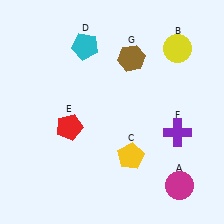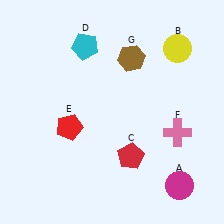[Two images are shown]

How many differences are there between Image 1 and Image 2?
There are 2 differences between the two images.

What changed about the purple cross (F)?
In Image 1, F is purple. In Image 2, it changed to pink.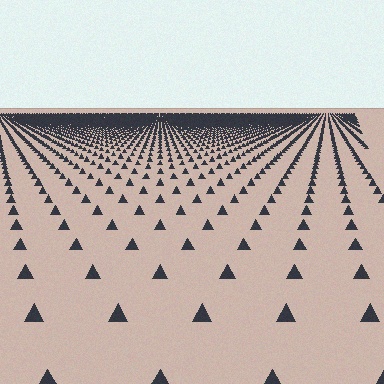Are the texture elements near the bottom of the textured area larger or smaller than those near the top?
Larger. Near the bottom, elements are closer to the viewer and appear at a bigger on-screen size.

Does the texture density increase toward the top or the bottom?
Density increases toward the top.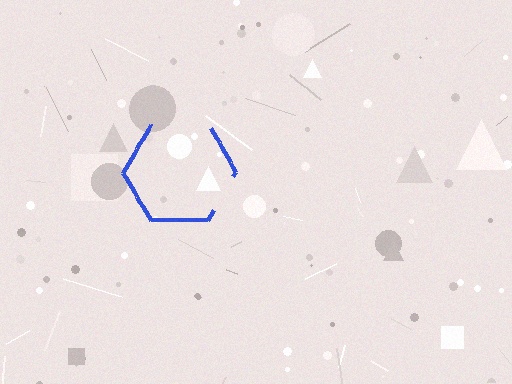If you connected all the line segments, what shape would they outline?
They would outline a hexagon.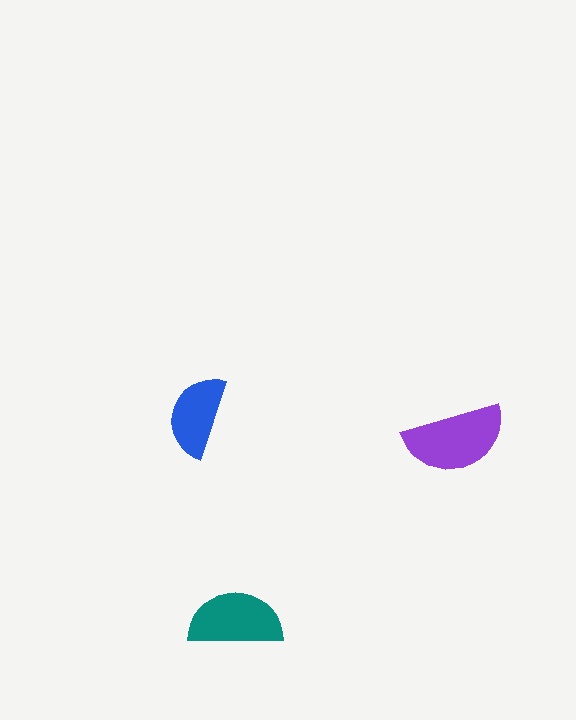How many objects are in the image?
There are 3 objects in the image.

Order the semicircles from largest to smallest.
the purple one, the teal one, the blue one.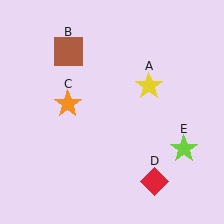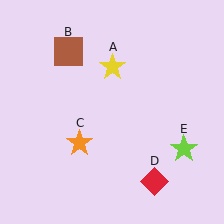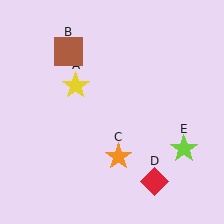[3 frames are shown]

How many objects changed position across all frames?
2 objects changed position: yellow star (object A), orange star (object C).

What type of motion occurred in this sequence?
The yellow star (object A), orange star (object C) rotated counterclockwise around the center of the scene.